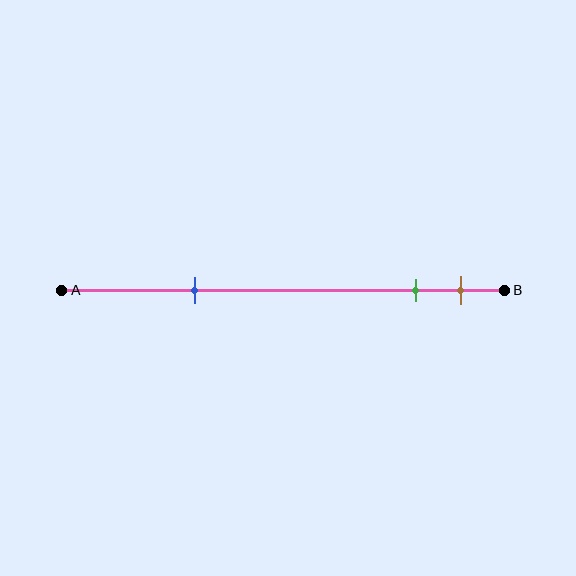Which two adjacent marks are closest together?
The green and brown marks are the closest adjacent pair.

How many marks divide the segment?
There are 3 marks dividing the segment.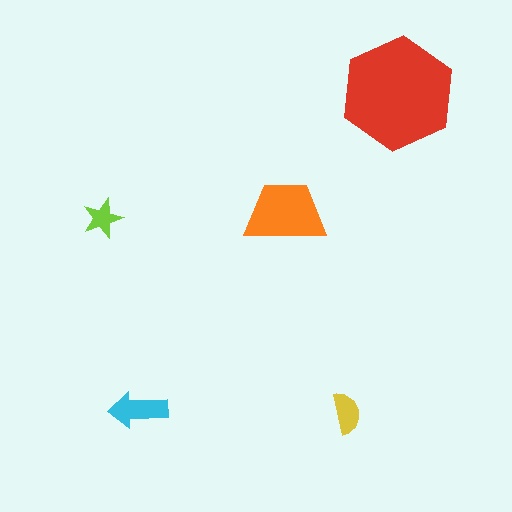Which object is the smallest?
The lime star.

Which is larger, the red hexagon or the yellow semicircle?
The red hexagon.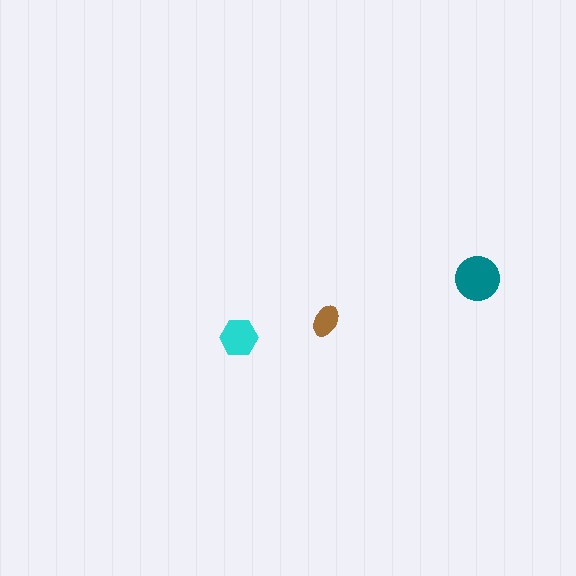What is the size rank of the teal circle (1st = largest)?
1st.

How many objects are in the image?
There are 3 objects in the image.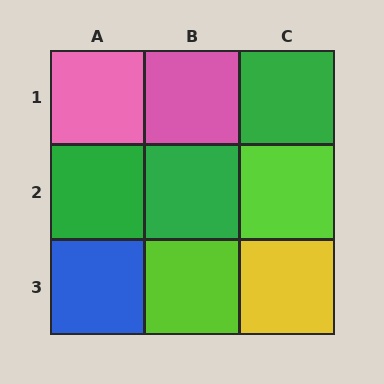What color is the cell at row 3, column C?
Yellow.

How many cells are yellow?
1 cell is yellow.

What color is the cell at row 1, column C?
Green.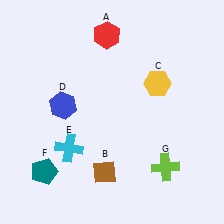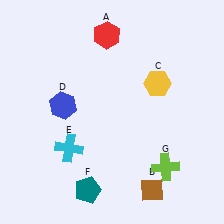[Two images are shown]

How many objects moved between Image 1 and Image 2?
2 objects moved between the two images.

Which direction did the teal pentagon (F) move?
The teal pentagon (F) moved right.